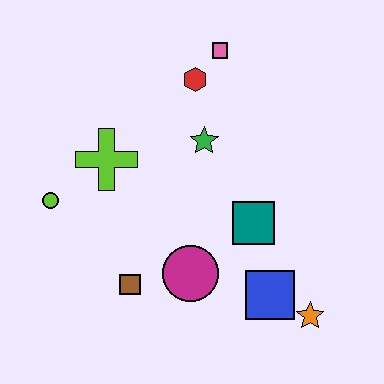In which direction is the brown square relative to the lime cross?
The brown square is below the lime cross.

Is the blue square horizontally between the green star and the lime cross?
No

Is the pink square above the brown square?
Yes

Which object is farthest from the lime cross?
The orange star is farthest from the lime cross.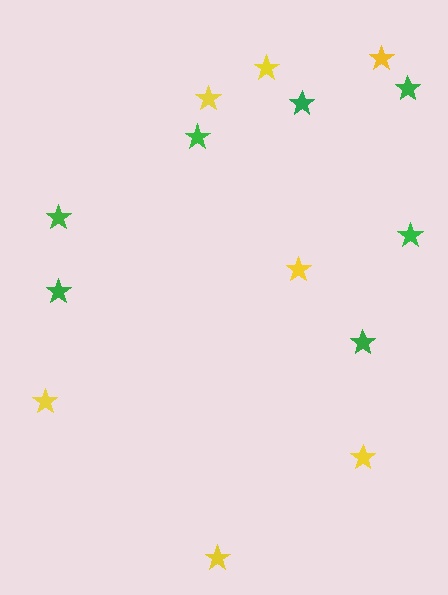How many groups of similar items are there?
There are 2 groups: one group of green stars (7) and one group of yellow stars (7).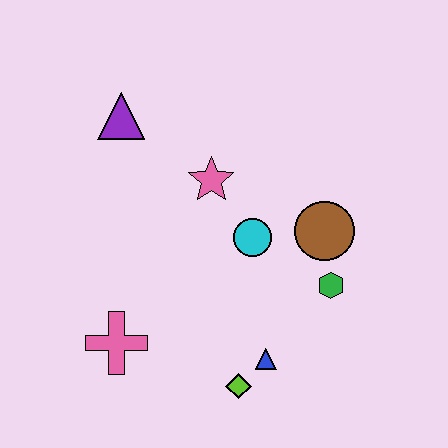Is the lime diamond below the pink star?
Yes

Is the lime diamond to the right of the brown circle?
No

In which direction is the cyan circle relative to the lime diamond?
The cyan circle is above the lime diamond.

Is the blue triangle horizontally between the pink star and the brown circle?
Yes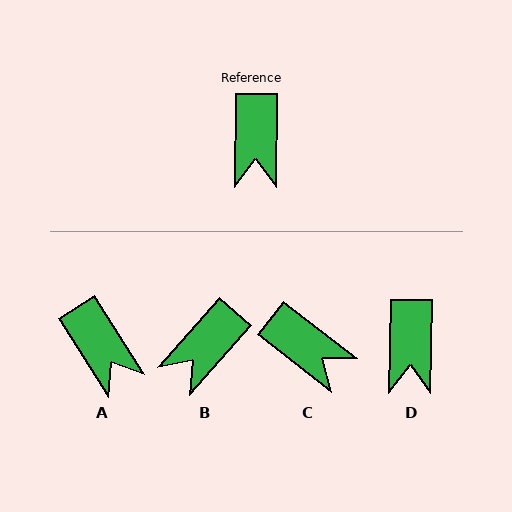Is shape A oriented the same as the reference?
No, it is off by about 33 degrees.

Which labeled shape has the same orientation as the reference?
D.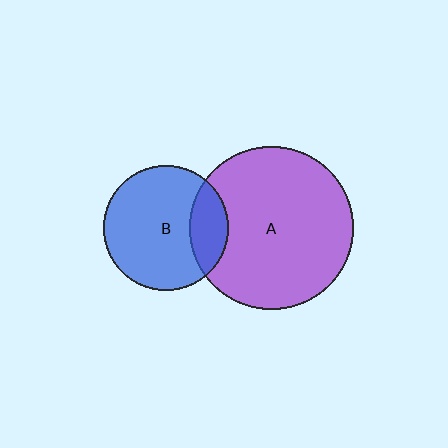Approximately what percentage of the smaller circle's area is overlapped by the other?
Approximately 20%.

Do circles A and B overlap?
Yes.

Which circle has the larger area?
Circle A (purple).